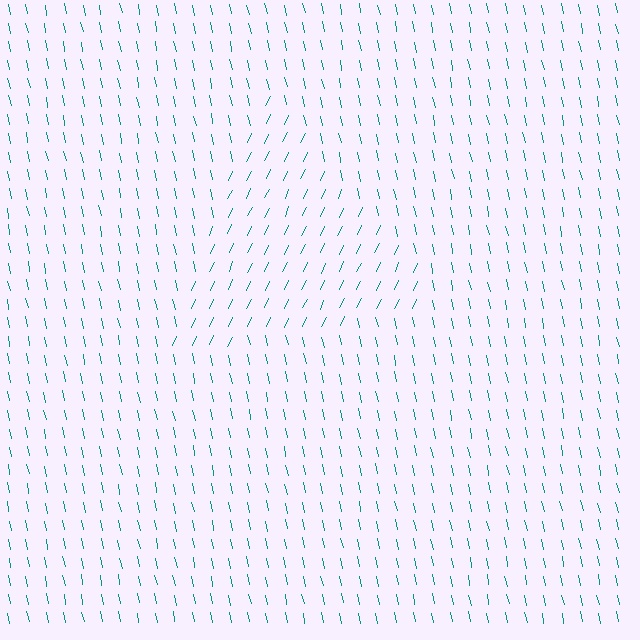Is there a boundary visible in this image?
Yes, there is a texture boundary formed by a change in line orientation.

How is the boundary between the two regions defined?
The boundary is defined purely by a change in line orientation (approximately 37 degrees difference). All lines are the same color and thickness.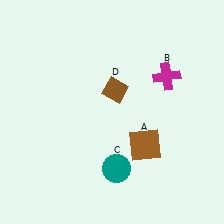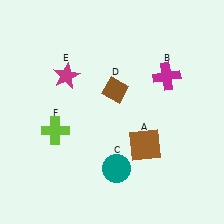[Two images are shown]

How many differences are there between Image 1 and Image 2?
There are 2 differences between the two images.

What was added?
A magenta star (E), a lime cross (F) were added in Image 2.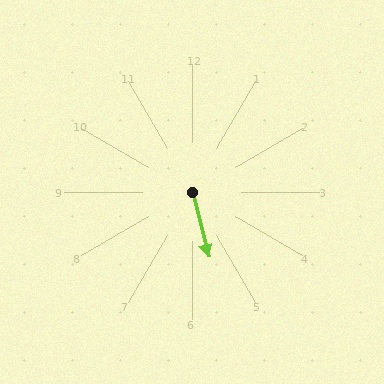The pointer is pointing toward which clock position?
Roughly 6 o'clock.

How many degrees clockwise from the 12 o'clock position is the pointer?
Approximately 166 degrees.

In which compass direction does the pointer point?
South.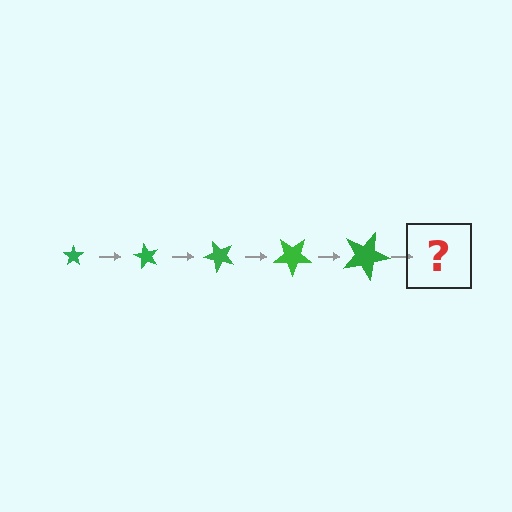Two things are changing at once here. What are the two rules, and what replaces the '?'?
The two rules are that the star grows larger each step and it rotates 60 degrees each step. The '?' should be a star, larger than the previous one and rotated 300 degrees from the start.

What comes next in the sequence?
The next element should be a star, larger than the previous one and rotated 300 degrees from the start.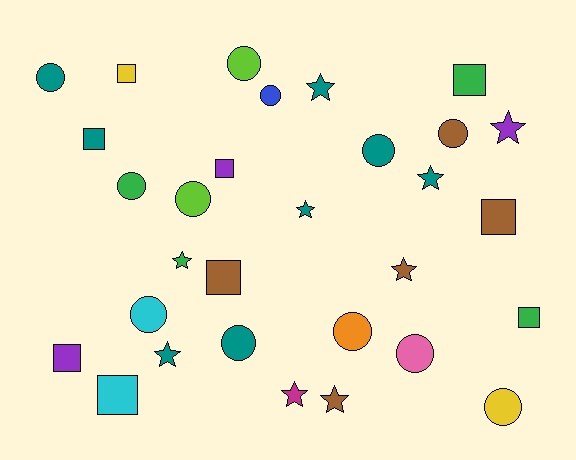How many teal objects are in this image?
There are 8 teal objects.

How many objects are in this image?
There are 30 objects.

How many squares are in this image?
There are 9 squares.